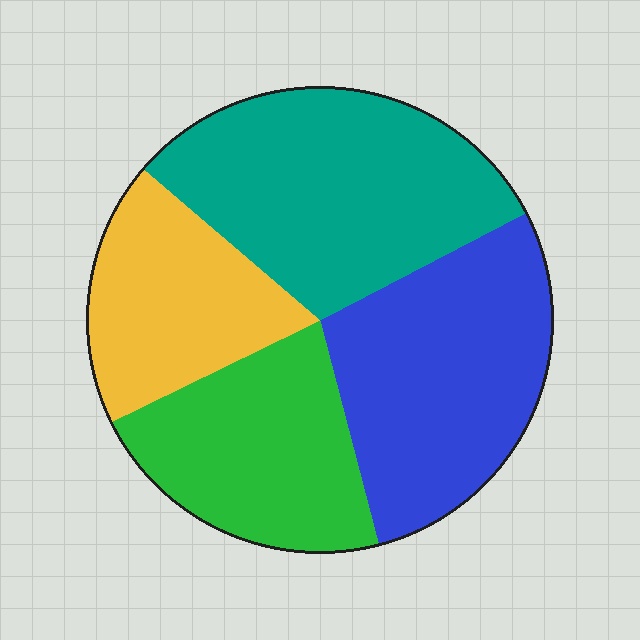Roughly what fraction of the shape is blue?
Blue takes up between a quarter and a half of the shape.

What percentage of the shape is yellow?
Yellow covers around 20% of the shape.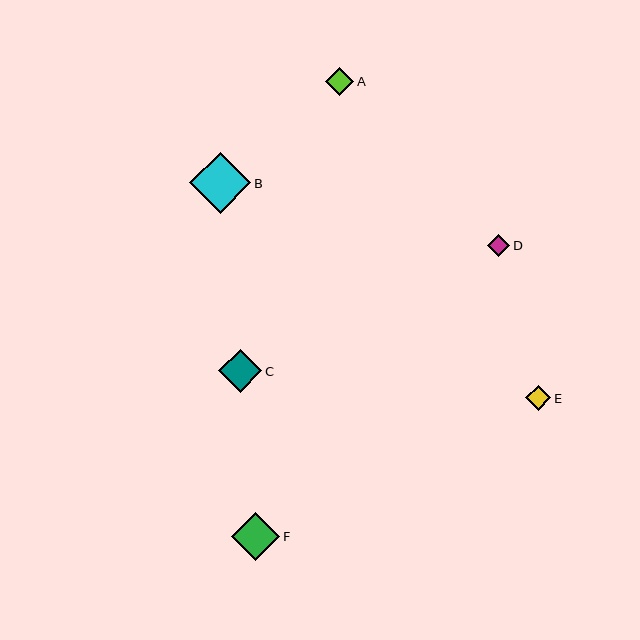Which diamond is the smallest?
Diamond D is the smallest with a size of approximately 22 pixels.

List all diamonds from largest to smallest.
From largest to smallest: B, F, C, A, E, D.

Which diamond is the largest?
Diamond B is the largest with a size of approximately 61 pixels.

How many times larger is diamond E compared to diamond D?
Diamond E is approximately 1.1 times the size of diamond D.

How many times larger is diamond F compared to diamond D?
Diamond F is approximately 2.2 times the size of diamond D.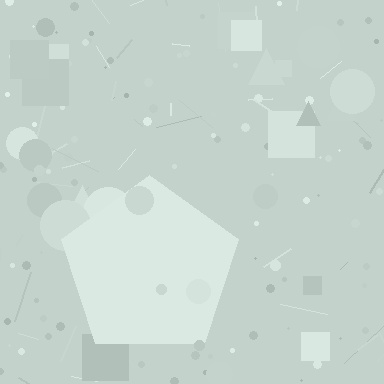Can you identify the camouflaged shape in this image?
The camouflaged shape is a pentagon.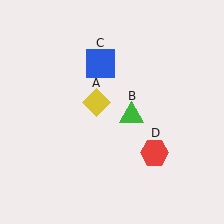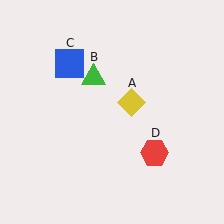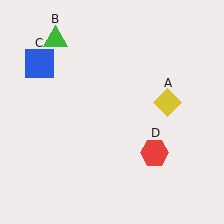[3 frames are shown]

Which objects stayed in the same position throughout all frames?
Red hexagon (object D) remained stationary.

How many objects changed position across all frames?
3 objects changed position: yellow diamond (object A), green triangle (object B), blue square (object C).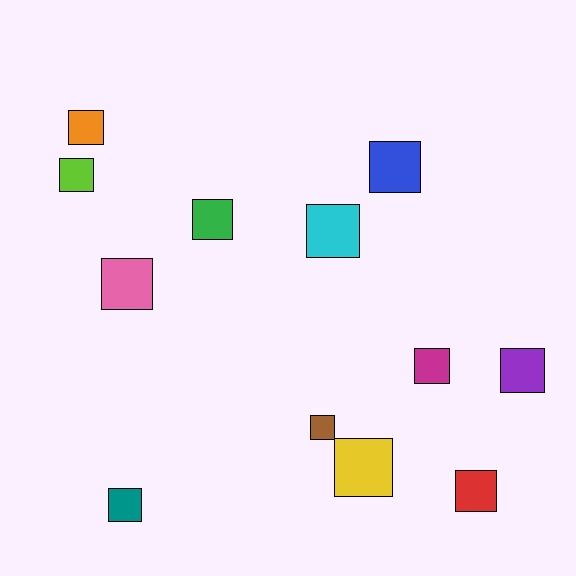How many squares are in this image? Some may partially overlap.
There are 12 squares.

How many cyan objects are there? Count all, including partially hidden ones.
There is 1 cyan object.